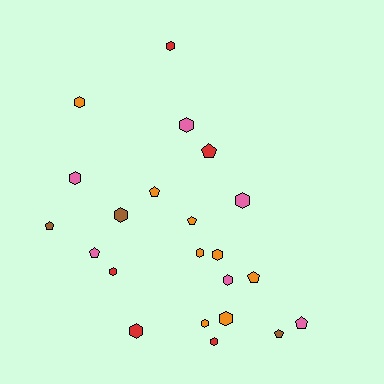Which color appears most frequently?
Orange, with 8 objects.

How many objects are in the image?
There are 22 objects.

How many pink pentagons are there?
There are 2 pink pentagons.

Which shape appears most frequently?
Hexagon, with 14 objects.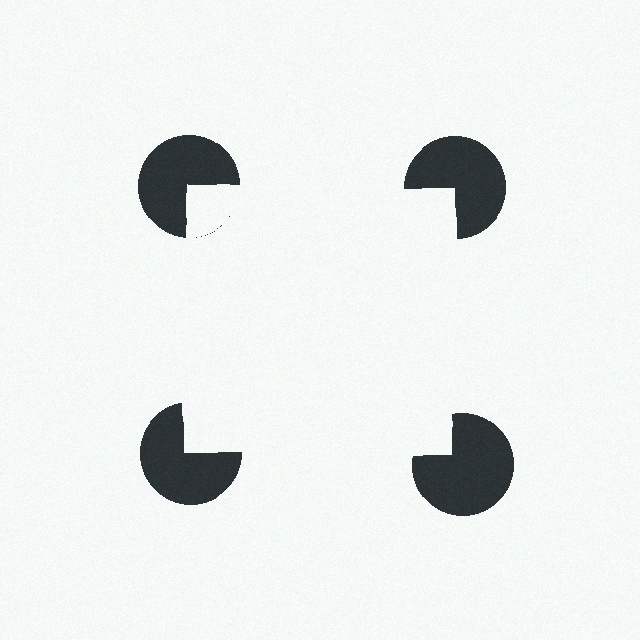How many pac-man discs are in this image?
There are 4 — one at each vertex of the illusory square.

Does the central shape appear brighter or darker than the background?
It typically appears slightly brighter than the background, even though no actual brightness change is drawn.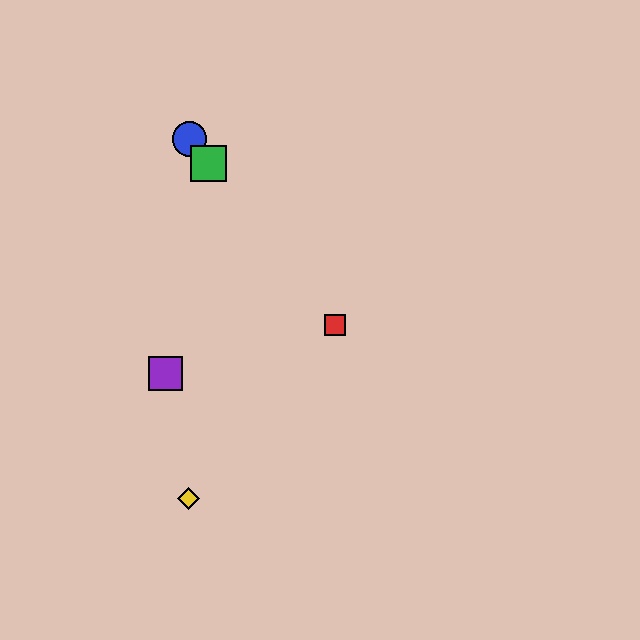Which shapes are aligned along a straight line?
The red square, the blue circle, the green square are aligned along a straight line.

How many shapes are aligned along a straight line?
3 shapes (the red square, the blue circle, the green square) are aligned along a straight line.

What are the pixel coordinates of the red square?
The red square is at (335, 325).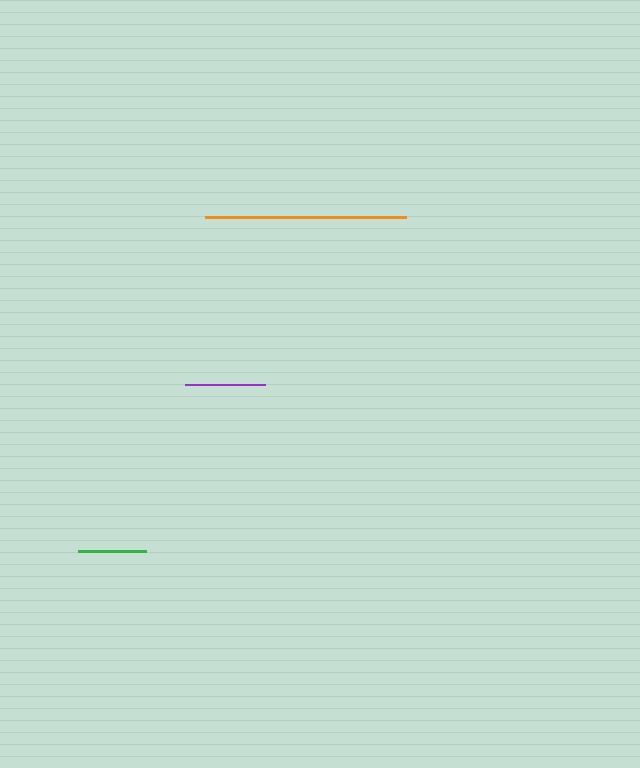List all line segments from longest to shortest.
From longest to shortest: orange, purple, green.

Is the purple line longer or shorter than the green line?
The purple line is longer than the green line.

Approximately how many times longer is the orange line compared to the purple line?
The orange line is approximately 2.5 times the length of the purple line.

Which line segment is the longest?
The orange line is the longest at approximately 201 pixels.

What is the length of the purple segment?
The purple segment is approximately 80 pixels long.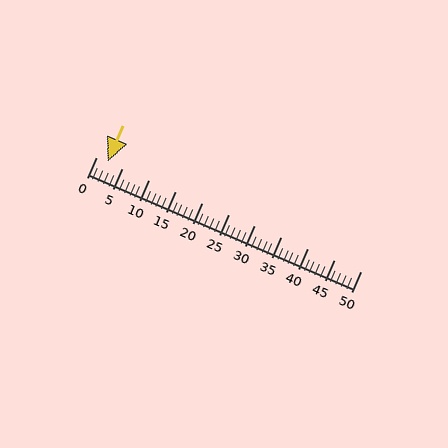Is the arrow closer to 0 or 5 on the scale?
The arrow is closer to 0.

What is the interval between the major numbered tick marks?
The major tick marks are spaced 5 units apart.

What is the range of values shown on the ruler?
The ruler shows values from 0 to 50.